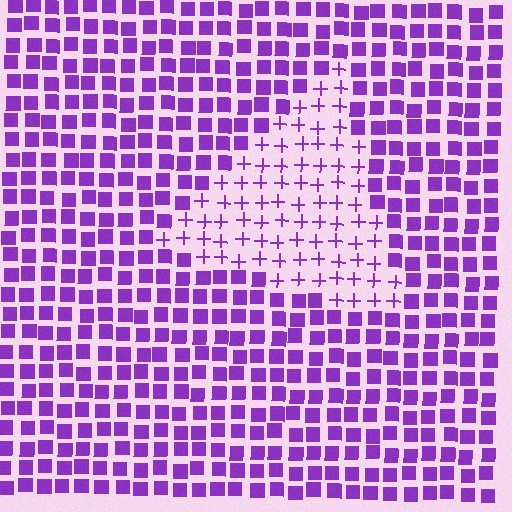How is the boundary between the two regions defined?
The boundary is defined by a change in element shape: plus signs inside vs. squares outside. All elements share the same color and spacing.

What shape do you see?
I see a triangle.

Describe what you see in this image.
The image is filled with small purple elements arranged in a uniform grid. A triangle-shaped region contains plus signs, while the surrounding area contains squares. The boundary is defined purely by the change in element shape.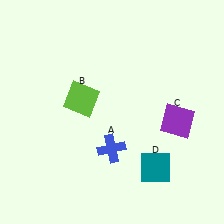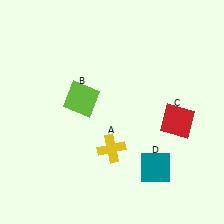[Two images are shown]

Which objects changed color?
A changed from blue to yellow. C changed from purple to red.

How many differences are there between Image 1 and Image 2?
There are 2 differences between the two images.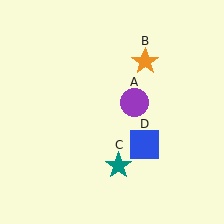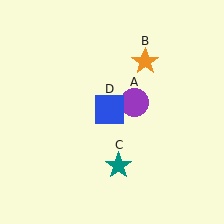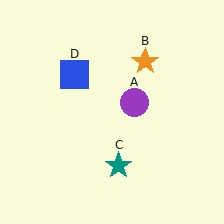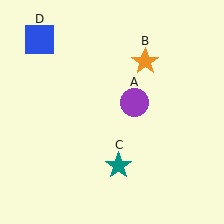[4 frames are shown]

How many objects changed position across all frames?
1 object changed position: blue square (object D).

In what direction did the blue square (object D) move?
The blue square (object D) moved up and to the left.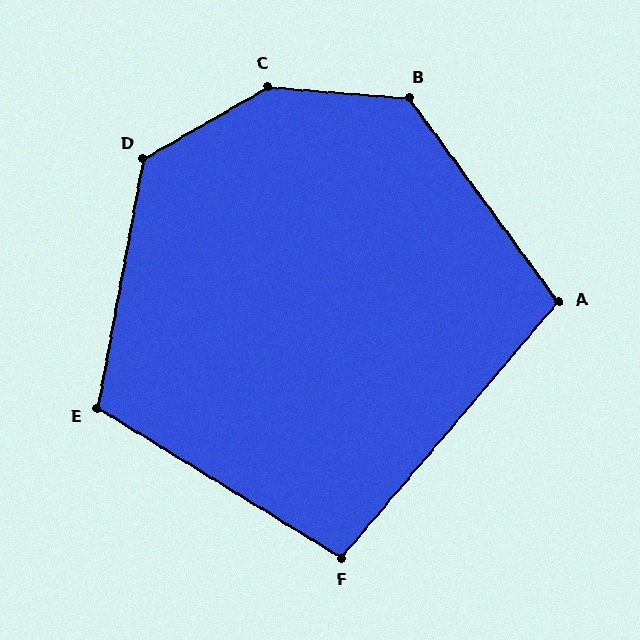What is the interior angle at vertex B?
Approximately 131 degrees (obtuse).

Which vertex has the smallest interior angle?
F, at approximately 99 degrees.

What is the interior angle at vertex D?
Approximately 130 degrees (obtuse).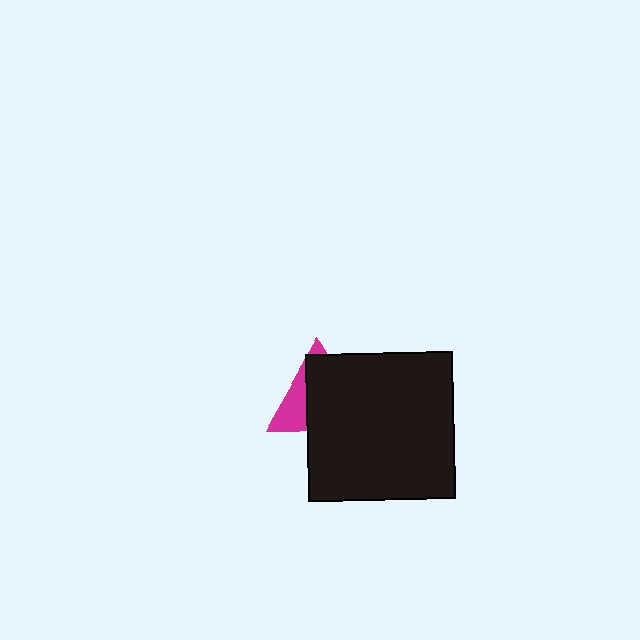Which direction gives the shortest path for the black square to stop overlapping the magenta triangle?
Moving toward the lower-right gives the shortest separation.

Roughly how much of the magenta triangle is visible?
A small part of it is visible (roughly 32%).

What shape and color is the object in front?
The object in front is a black square.